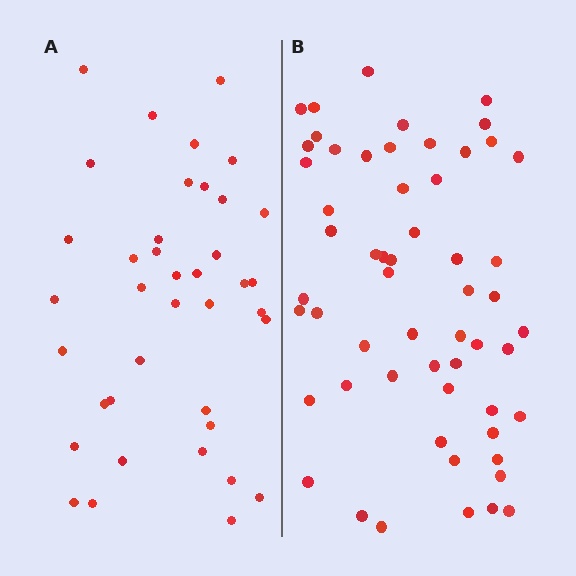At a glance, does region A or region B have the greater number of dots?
Region B (the right region) has more dots.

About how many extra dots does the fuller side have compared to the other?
Region B has approximately 20 more dots than region A.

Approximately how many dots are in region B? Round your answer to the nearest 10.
About 60 dots. (The exact count is 57, which rounds to 60.)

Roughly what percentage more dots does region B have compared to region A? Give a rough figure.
About 45% more.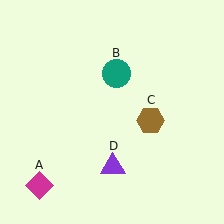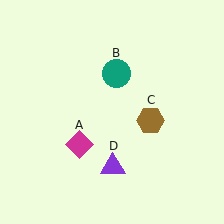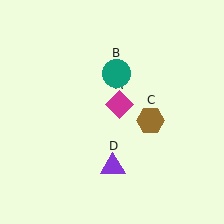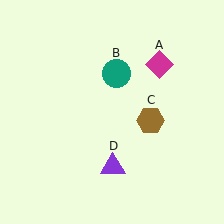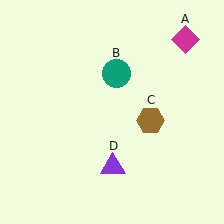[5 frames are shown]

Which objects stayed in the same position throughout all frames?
Teal circle (object B) and brown hexagon (object C) and purple triangle (object D) remained stationary.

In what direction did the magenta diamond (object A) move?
The magenta diamond (object A) moved up and to the right.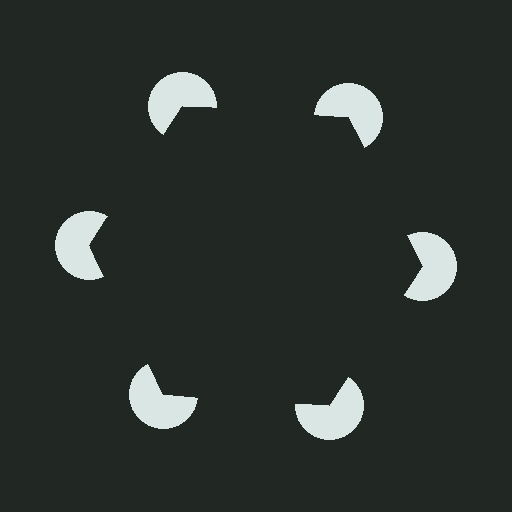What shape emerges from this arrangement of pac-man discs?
An illusory hexagon — its edges are inferred from the aligned wedge cuts in the pac-man discs, not physically drawn.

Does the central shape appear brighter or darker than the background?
It typically appears slightly darker than the background, even though no actual brightness change is drawn.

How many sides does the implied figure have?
6 sides.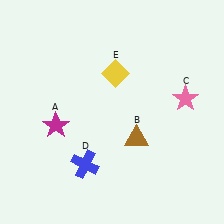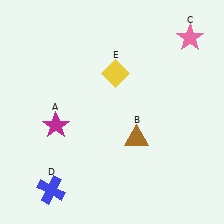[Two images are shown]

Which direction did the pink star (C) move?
The pink star (C) moved up.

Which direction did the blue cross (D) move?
The blue cross (D) moved left.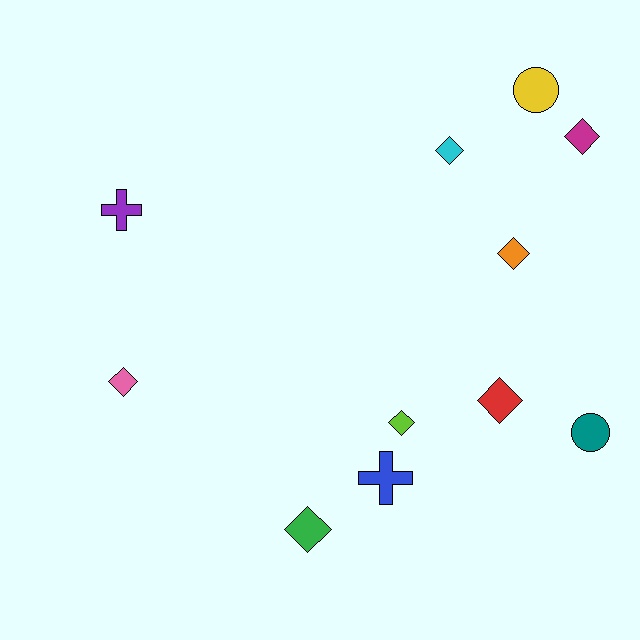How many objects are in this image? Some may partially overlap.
There are 11 objects.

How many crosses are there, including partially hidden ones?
There are 2 crosses.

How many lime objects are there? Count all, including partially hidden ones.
There is 1 lime object.